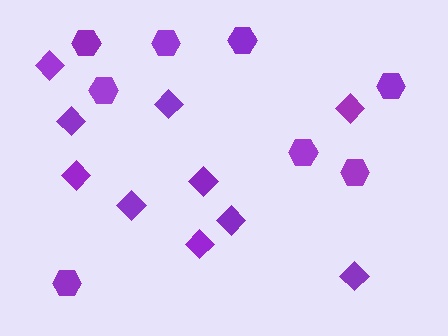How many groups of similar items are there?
There are 2 groups: one group of diamonds (10) and one group of hexagons (8).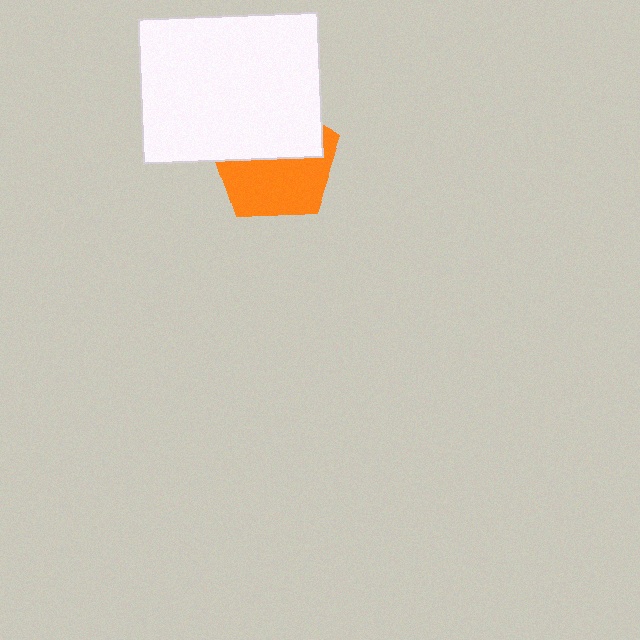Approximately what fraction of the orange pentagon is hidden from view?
Roughly 47% of the orange pentagon is hidden behind the white rectangle.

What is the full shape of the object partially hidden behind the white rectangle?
The partially hidden object is an orange pentagon.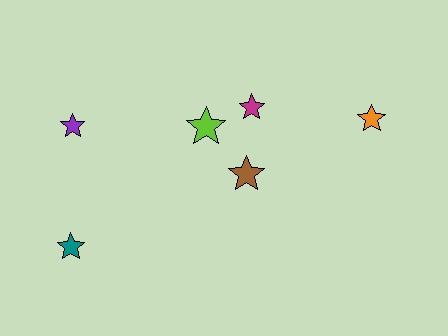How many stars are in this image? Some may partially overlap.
There are 6 stars.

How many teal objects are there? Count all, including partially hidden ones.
There is 1 teal object.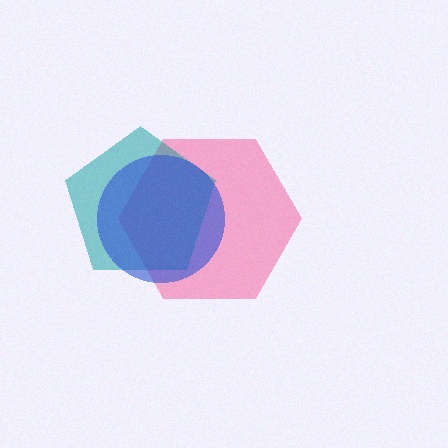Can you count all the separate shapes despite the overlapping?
Yes, there are 3 separate shapes.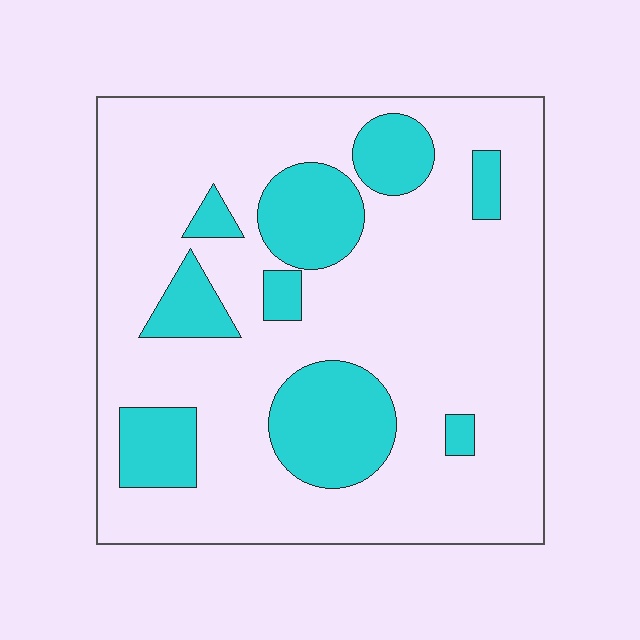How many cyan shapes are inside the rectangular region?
9.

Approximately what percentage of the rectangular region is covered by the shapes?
Approximately 25%.